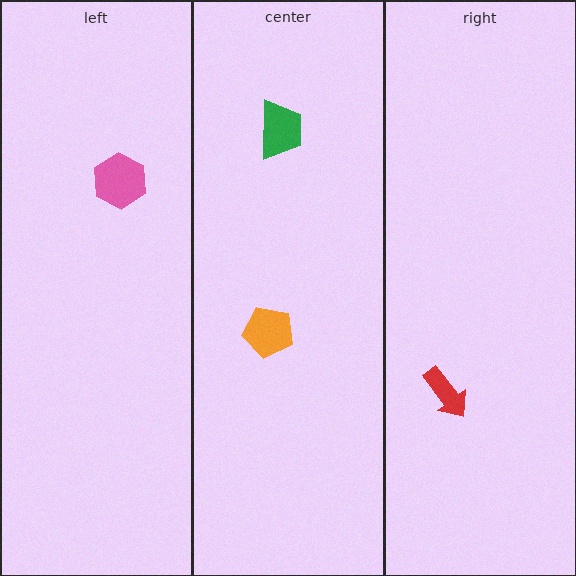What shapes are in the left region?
The pink hexagon.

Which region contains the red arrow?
The right region.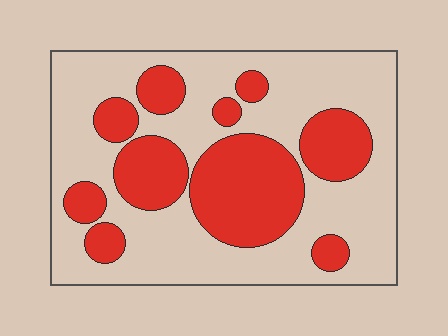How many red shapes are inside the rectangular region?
10.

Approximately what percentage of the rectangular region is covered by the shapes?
Approximately 35%.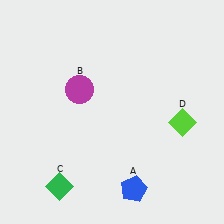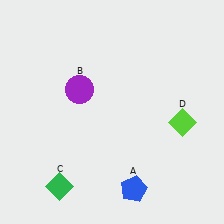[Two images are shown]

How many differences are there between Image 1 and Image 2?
There is 1 difference between the two images.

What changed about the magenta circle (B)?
In Image 1, B is magenta. In Image 2, it changed to purple.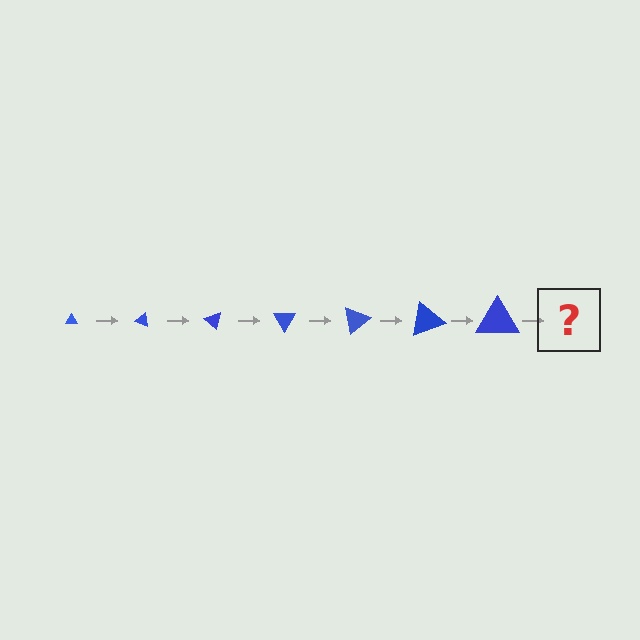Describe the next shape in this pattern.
It should be a triangle, larger than the previous one and rotated 140 degrees from the start.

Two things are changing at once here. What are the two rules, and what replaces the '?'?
The two rules are that the triangle grows larger each step and it rotates 20 degrees each step. The '?' should be a triangle, larger than the previous one and rotated 140 degrees from the start.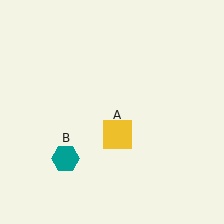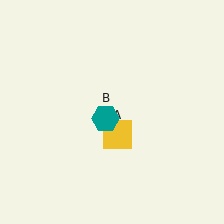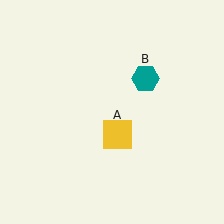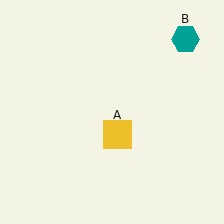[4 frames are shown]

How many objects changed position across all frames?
1 object changed position: teal hexagon (object B).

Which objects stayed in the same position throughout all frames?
Yellow square (object A) remained stationary.